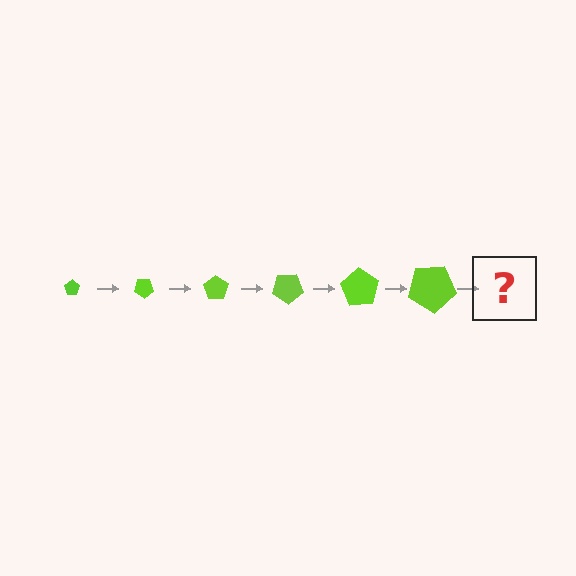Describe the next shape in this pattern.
It should be a pentagon, larger than the previous one and rotated 210 degrees from the start.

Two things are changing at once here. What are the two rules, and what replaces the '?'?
The two rules are that the pentagon grows larger each step and it rotates 35 degrees each step. The '?' should be a pentagon, larger than the previous one and rotated 210 degrees from the start.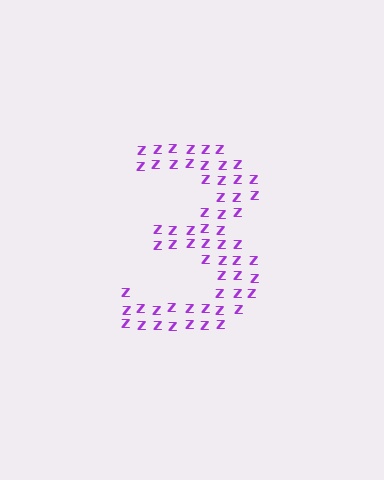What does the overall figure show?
The overall figure shows the digit 3.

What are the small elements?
The small elements are letter Z's.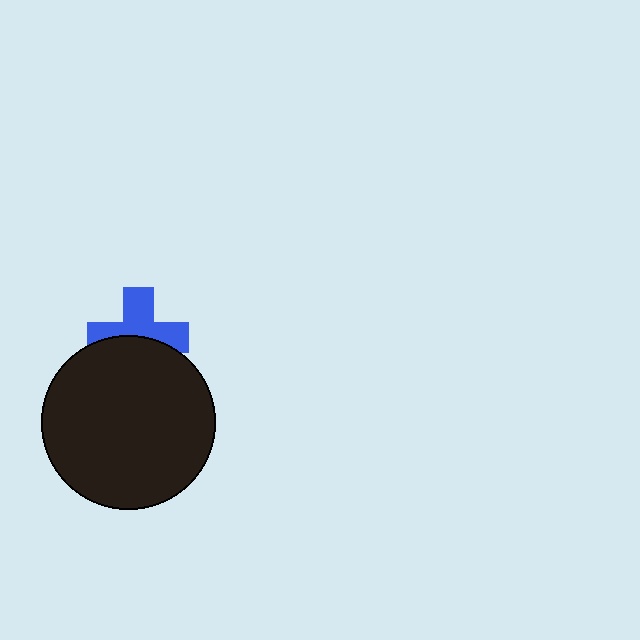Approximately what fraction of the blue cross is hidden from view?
Roughly 44% of the blue cross is hidden behind the black circle.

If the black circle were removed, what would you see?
You would see the complete blue cross.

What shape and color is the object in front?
The object in front is a black circle.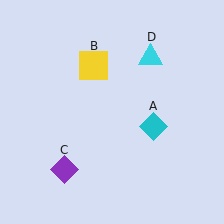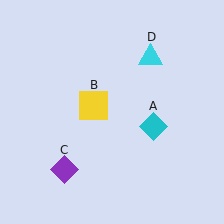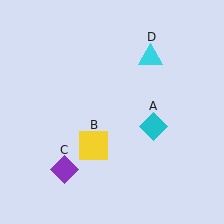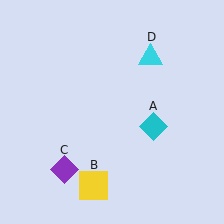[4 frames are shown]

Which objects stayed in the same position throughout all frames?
Cyan diamond (object A) and purple diamond (object C) and cyan triangle (object D) remained stationary.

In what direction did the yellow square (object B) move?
The yellow square (object B) moved down.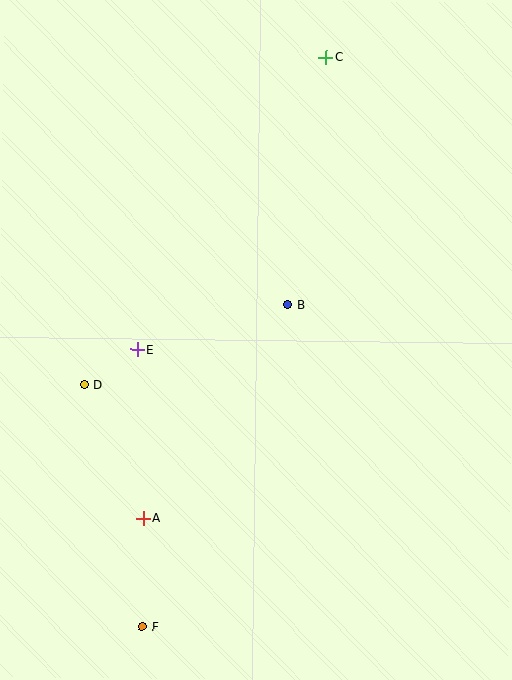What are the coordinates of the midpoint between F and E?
The midpoint between F and E is at (140, 488).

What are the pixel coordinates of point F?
Point F is at (142, 626).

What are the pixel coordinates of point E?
Point E is at (137, 349).